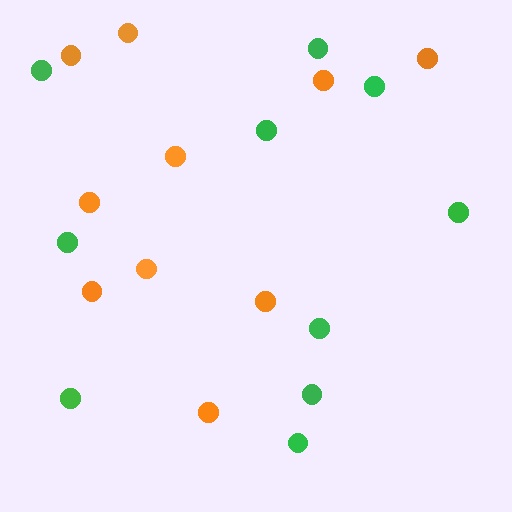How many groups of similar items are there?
There are 2 groups: one group of green circles (10) and one group of orange circles (10).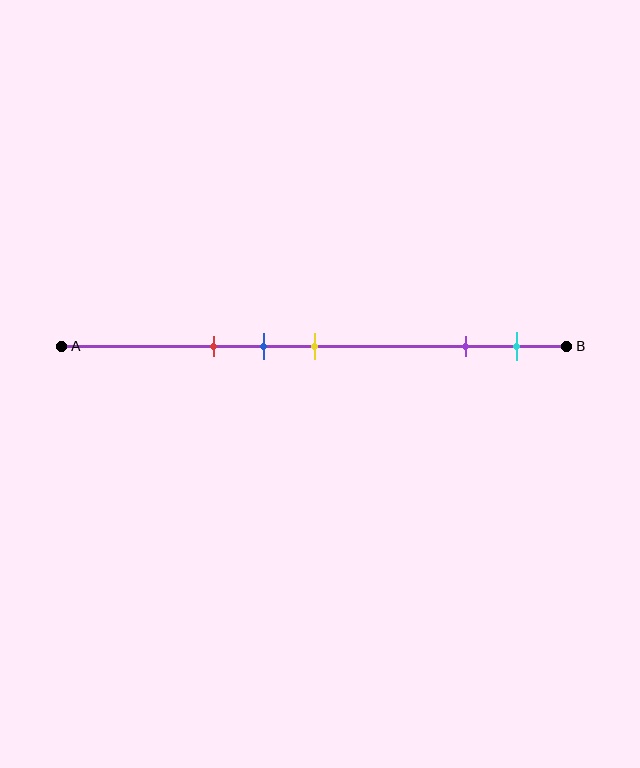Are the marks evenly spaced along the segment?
No, the marks are not evenly spaced.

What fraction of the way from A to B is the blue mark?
The blue mark is approximately 40% (0.4) of the way from A to B.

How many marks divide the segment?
There are 5 marks dividing the segment.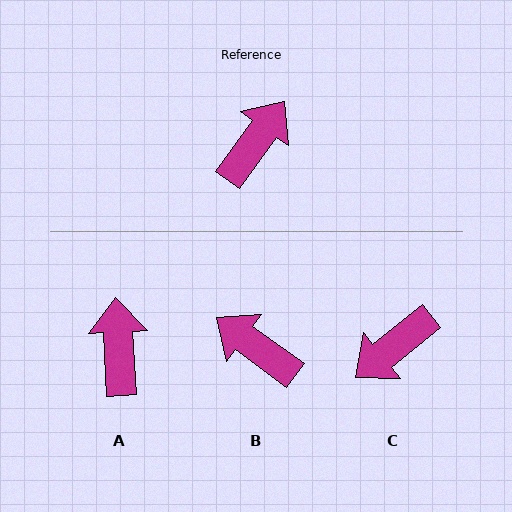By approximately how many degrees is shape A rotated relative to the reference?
Approximately 39 degrees counter-clockwise.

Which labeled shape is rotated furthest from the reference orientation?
C, about 165 degrees away.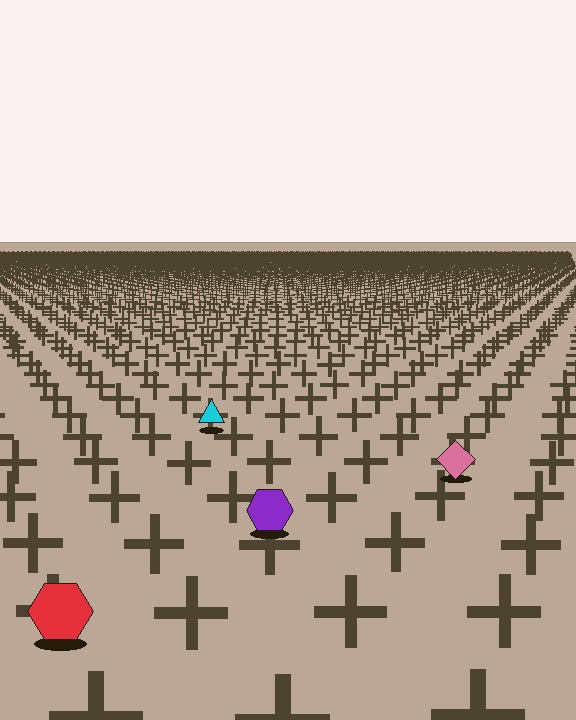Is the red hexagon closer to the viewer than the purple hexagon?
Yes. The red hexagon is closer — you can tell from the texture gradient: the ground texture is coarser near it.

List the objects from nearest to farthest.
From nearest to farthest: the red hexagon, the purple hexagon, the pink diamond, the cyan triangle.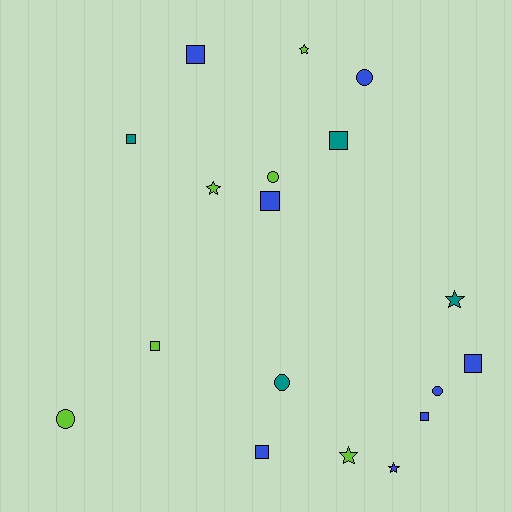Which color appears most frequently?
Blue, with 8 objects.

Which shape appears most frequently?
Square, with 8 objects.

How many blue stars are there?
There is 1 blue star.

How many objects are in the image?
There are 18 objects.